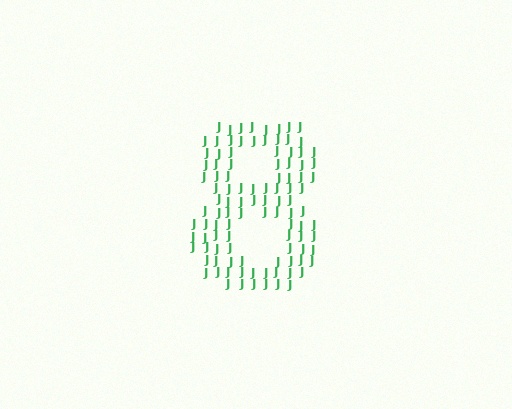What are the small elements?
The small elements are letter J's.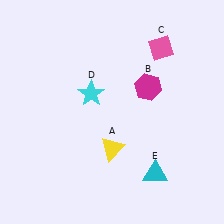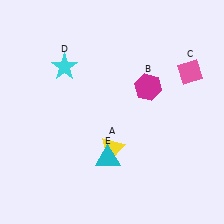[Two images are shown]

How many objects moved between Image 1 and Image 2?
3 objects moved between the two images.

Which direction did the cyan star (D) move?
The cyan star (D) moved left.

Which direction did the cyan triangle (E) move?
The cyan triangle (E) moved left.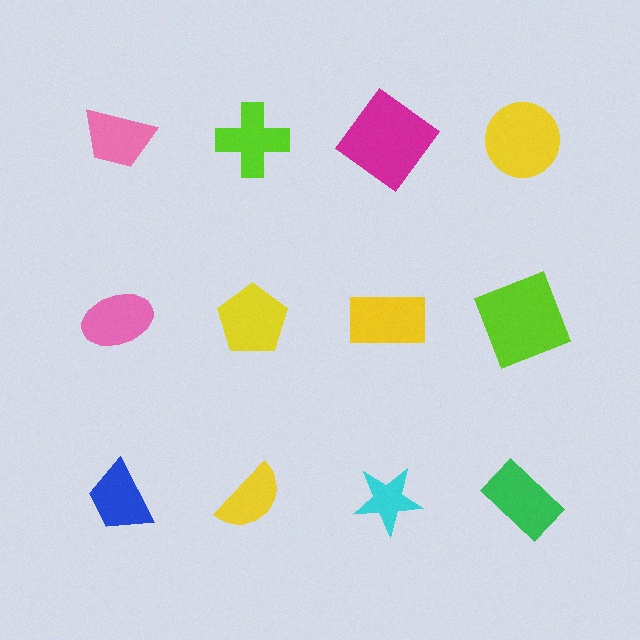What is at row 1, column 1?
A pink trapezoid.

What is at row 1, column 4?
A yellow circle.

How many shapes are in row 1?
4 shapes.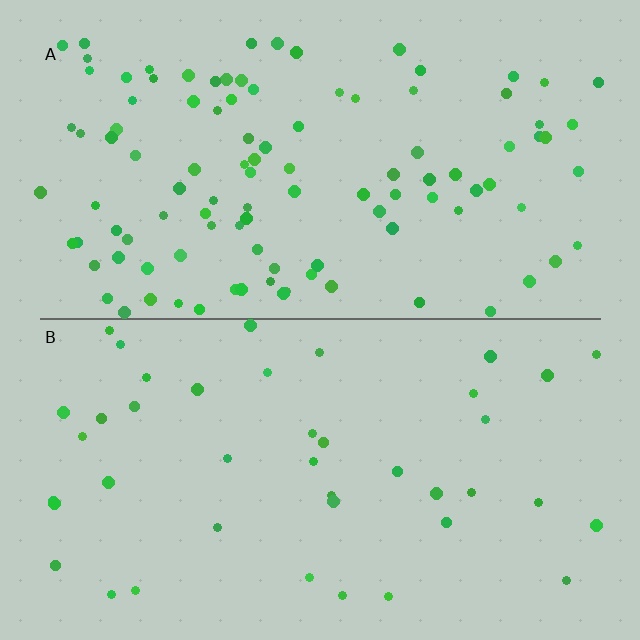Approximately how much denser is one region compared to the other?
Approximately 2.6× — region A over region B.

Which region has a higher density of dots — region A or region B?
A (the top).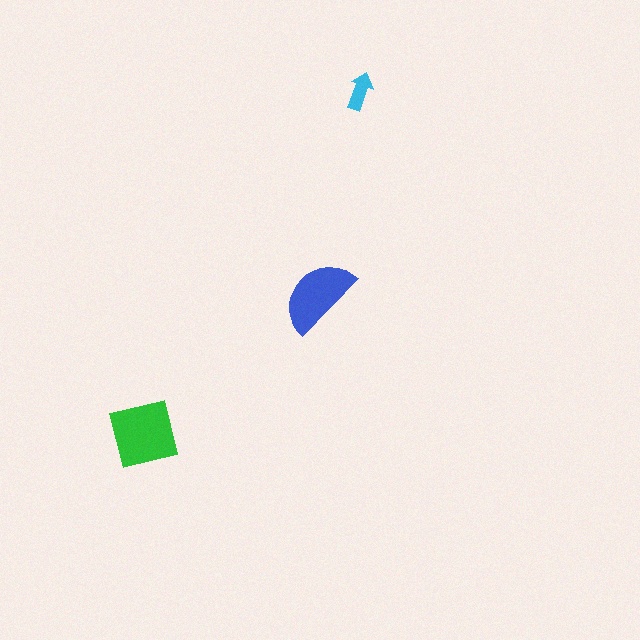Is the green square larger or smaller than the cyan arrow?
Larger.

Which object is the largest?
The green square.